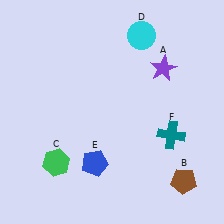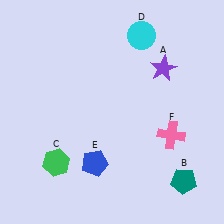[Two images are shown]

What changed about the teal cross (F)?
In Image 1, F is teal. In Image 2, it changed to pink.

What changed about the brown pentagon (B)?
In Image 1, B is brown. In Image 2, it changed to teal.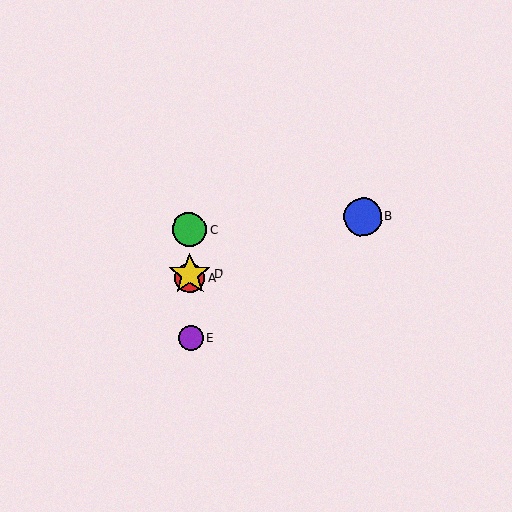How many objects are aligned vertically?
4 objects (A, C, D, E) are aligned vertically.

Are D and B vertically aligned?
No, D is at x≈190 and B is at x≈363.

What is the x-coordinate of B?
Object B is at x≈363.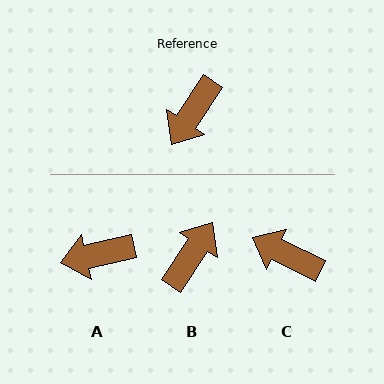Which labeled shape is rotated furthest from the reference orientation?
B, about 180 degrees away.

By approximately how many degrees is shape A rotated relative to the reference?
Approximately 44 degrees clockwise.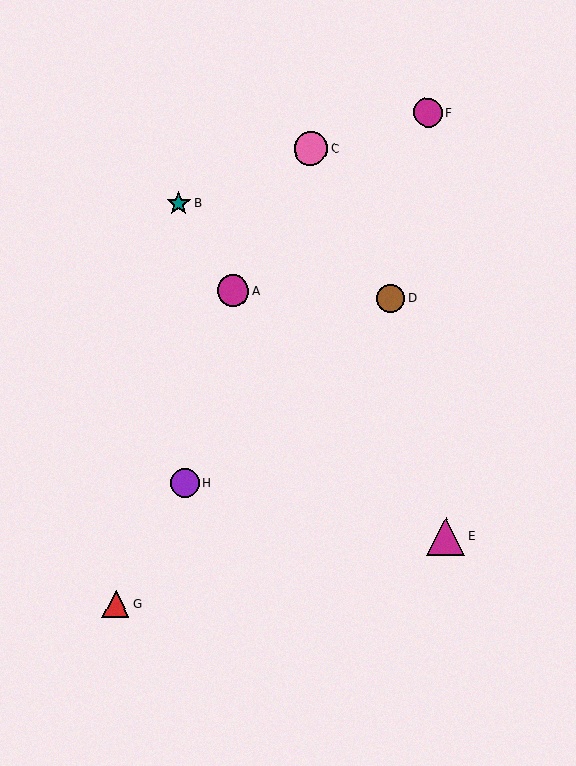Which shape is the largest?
The magenta triangle (labeled E) is the largest.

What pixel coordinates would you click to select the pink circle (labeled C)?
Click at (311, 148) to select the pink circle C.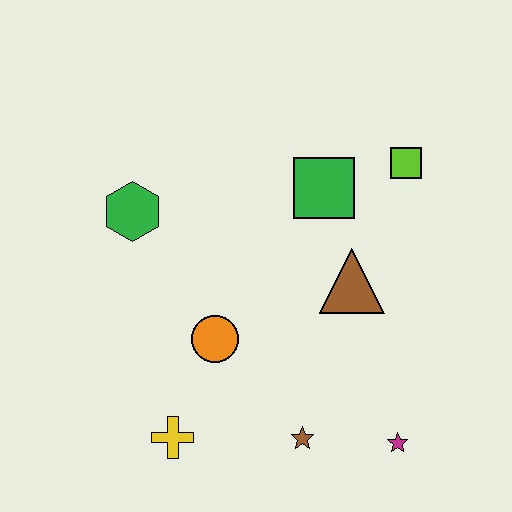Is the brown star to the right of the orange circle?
Yes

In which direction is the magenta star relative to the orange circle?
The magenta star is to the right of the orange circle.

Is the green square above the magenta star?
Yes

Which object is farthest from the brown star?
The lime square is farthest from the brown star.